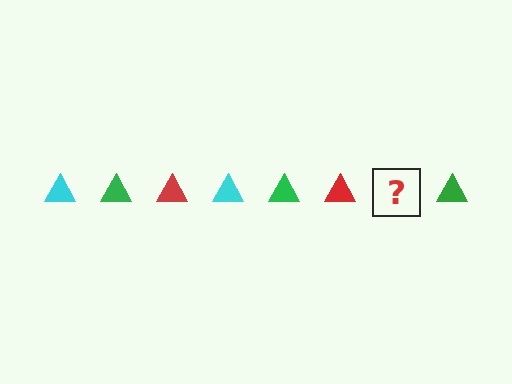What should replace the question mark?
The question mark should be replaced with a cyan triangle.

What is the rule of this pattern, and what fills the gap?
The rule is that the pattern cycles through cyan, green, red triangles. The gap should be filled with a cyan triangle.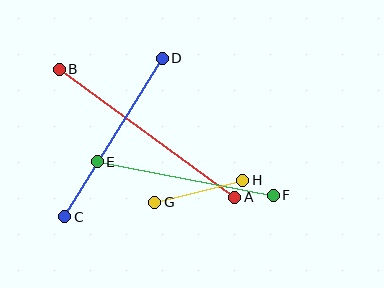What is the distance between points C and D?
The distance is approximately 186 pixels.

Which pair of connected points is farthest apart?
Points A and B are farthest apart.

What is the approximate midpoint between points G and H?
The midpoint is at approximately (199, 191) pixels.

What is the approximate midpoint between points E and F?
The midpoint is at approximately (185, 178) pixels.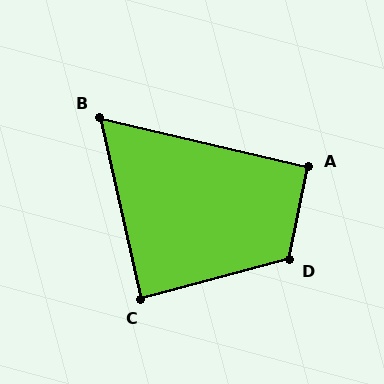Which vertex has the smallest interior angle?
B, at approximately 64 degrees.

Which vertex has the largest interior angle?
D, at approximately 116 degrees.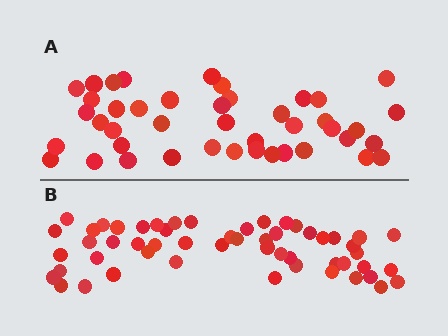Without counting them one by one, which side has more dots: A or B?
Region B (the bottom region) has more dots.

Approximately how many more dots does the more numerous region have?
Region B has roughly 12 or so more dots than region A.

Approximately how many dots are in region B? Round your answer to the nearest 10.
About 50 dots. (The exact count is 54, which rounds to 50.)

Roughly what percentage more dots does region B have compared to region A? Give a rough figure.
About 25% more.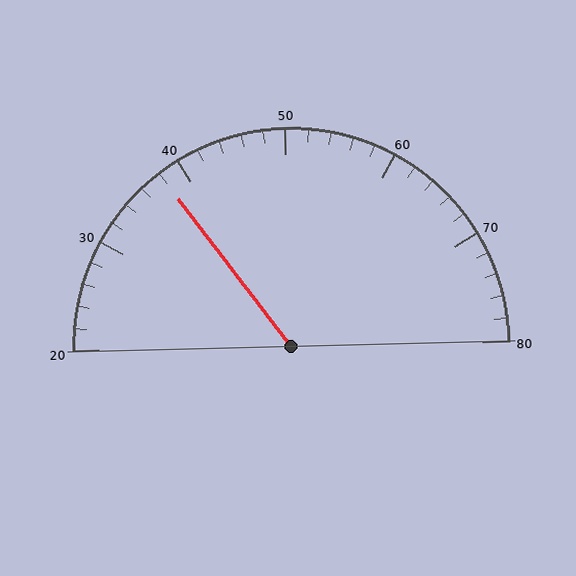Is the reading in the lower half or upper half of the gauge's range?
The reading is in the lower half of the range (20 to 80).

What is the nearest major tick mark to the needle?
The nearest major tick mark is 40.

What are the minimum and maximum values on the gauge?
The gauge ranges from 20 to 80.